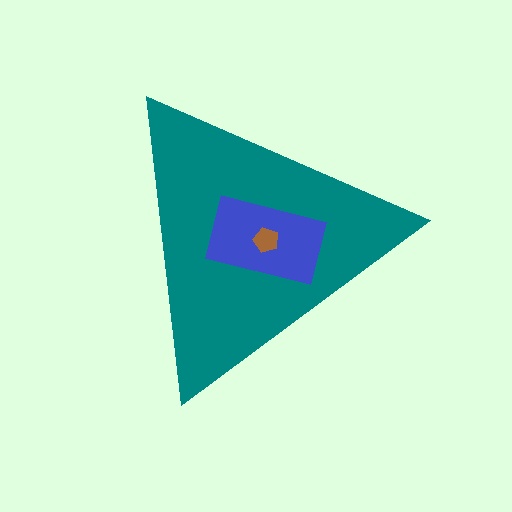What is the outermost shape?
The teal triangle.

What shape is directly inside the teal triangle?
The blue rectangle.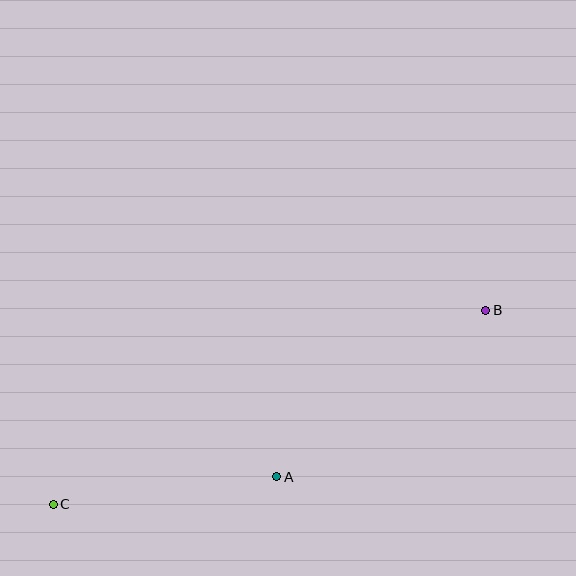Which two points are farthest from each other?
Points B and C are farthest from each other.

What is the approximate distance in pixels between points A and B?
The distance between A and B is approximately 267 pixels.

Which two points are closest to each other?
Points A and C are closest to each other.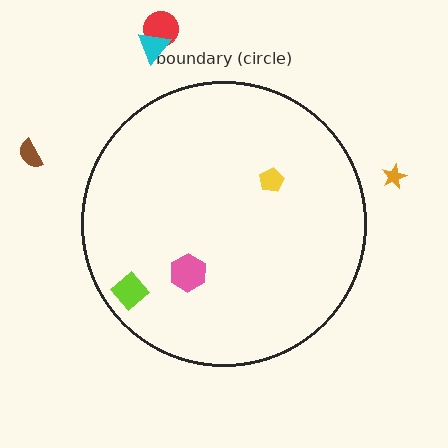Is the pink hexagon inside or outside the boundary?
Inside.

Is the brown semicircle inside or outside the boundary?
Outside.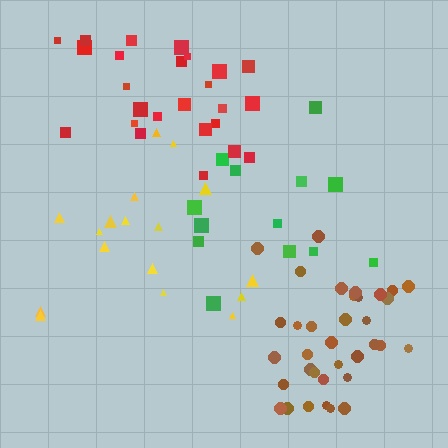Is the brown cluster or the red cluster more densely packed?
Brown.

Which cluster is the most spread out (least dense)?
Green.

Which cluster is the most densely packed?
Brown.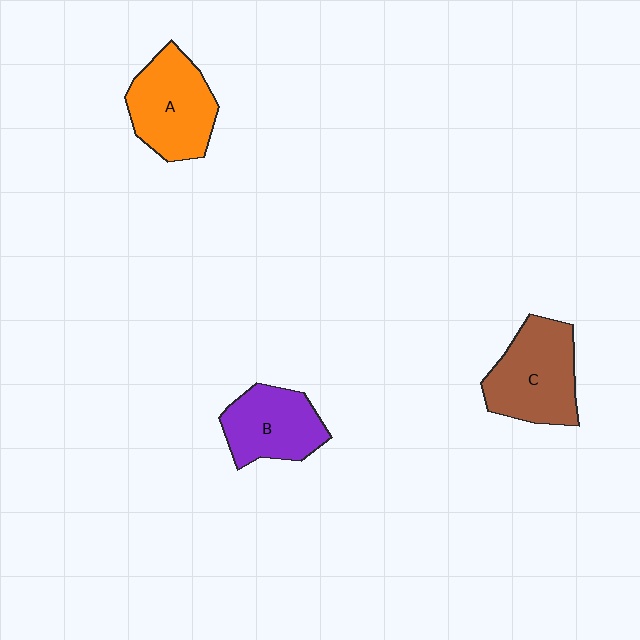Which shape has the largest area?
Shape C (brown).